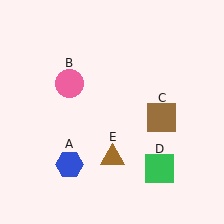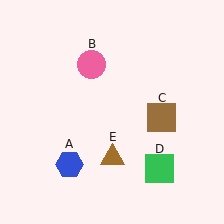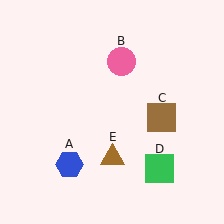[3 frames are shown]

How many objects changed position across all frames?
1 object changed position: pink circle (object B).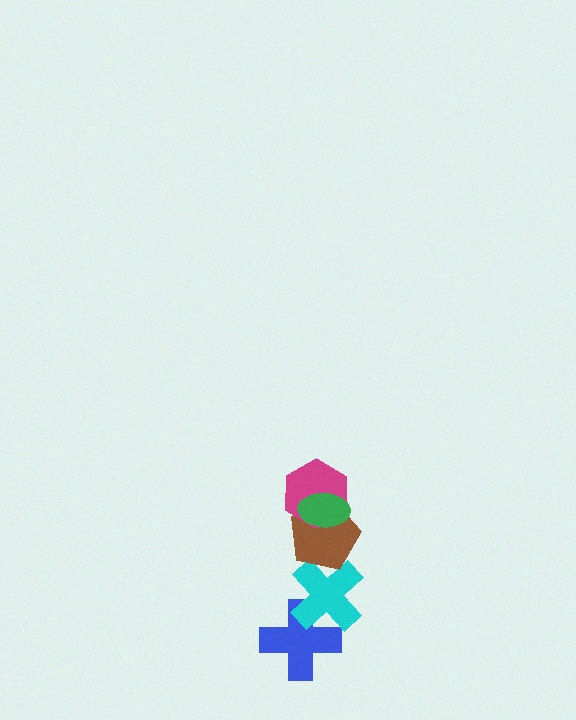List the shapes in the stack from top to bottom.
From top to bottom: the green ellipse, the magenta hexagon, the brown pentagon, the cyan cross, the blue cross.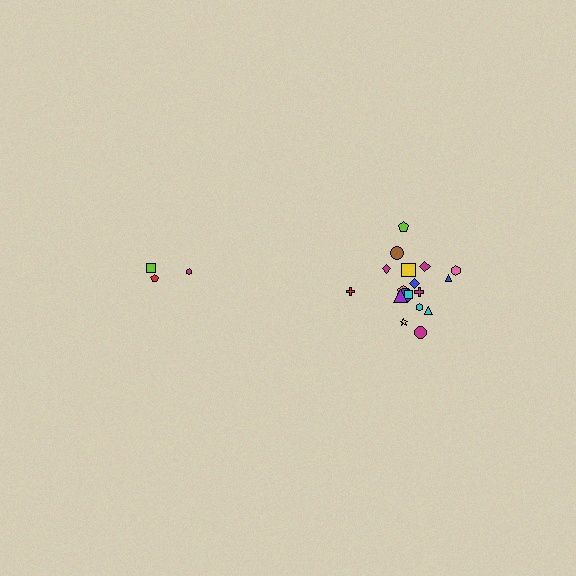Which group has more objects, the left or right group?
The right group.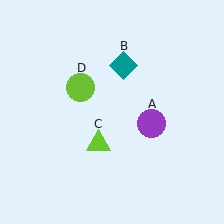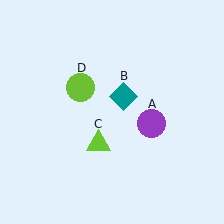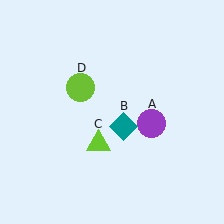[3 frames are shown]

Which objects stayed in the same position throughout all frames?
Purple circle (object A) and lime triangle (object C) and lime circle (object D) remained stationary.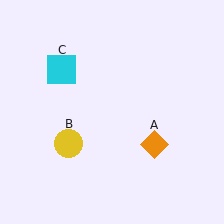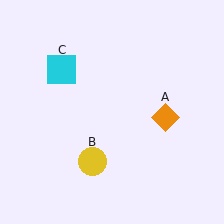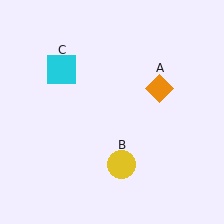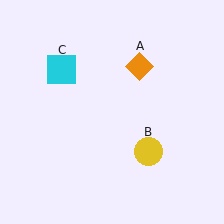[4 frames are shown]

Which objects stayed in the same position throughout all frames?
Cyan square (object C) remained stationary.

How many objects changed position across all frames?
2 objects changed position: orange diamond (object A), yellow circle (object B).